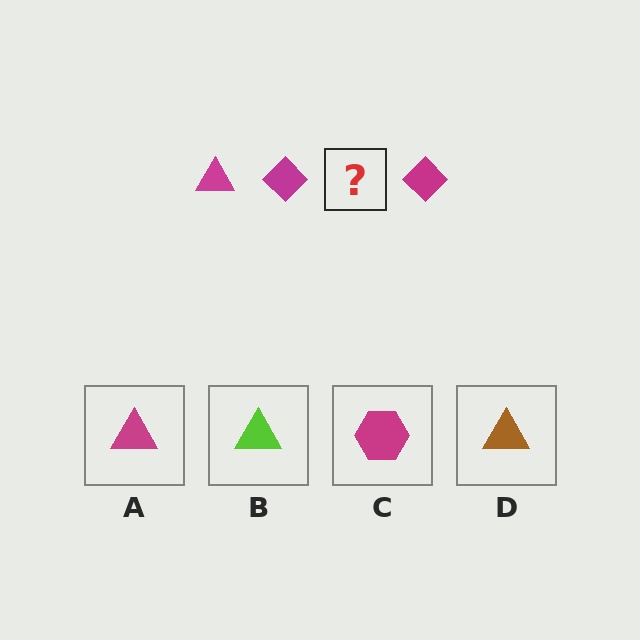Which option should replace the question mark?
Option A.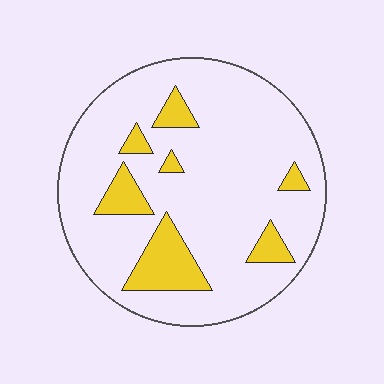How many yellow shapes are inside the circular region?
7.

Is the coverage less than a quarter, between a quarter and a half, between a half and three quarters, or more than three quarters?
Less than a quarter.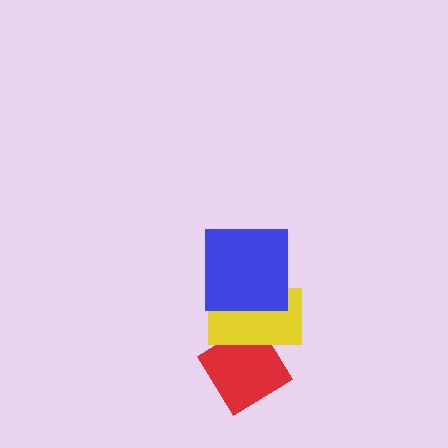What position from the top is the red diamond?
The red diamond is 3rd from the top.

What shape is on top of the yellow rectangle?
The blue square is on top of the yellow rectangle.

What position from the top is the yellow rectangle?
The yellow rectangle is 2nd from the top.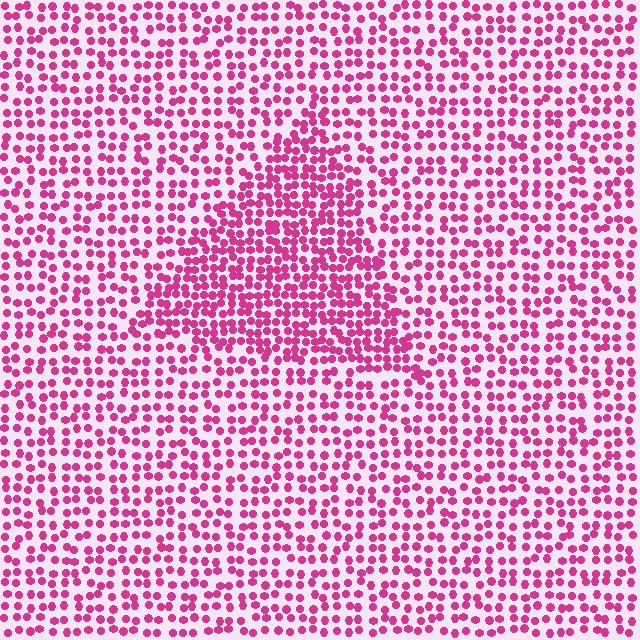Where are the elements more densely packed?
The elements are more densely packed inside the triangle boundary.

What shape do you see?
I see a triangle.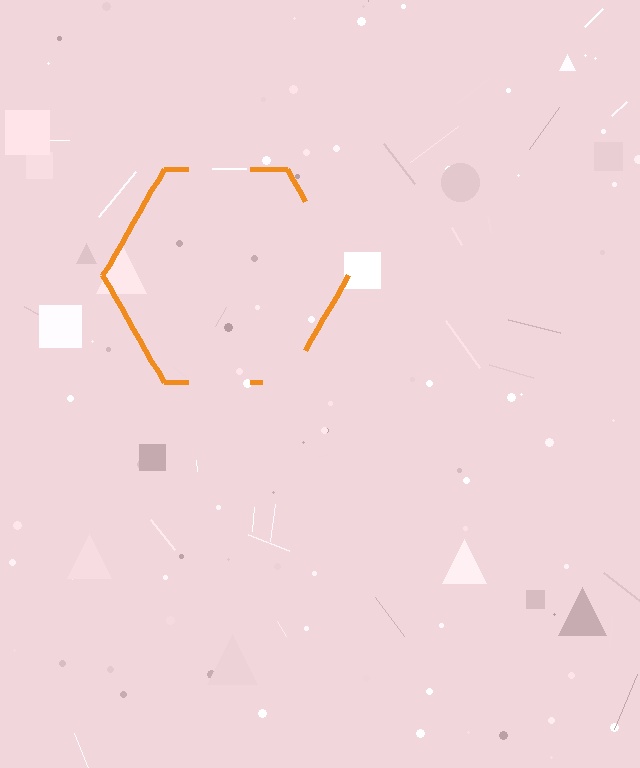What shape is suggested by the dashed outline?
The dashed outline suggests a hexagon.